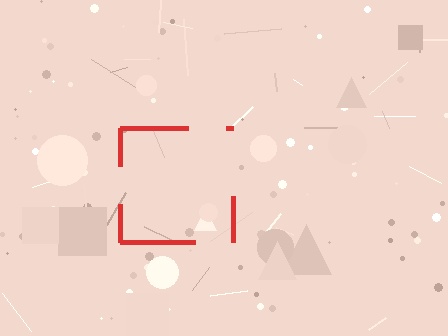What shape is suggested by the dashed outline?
The dashed outline suggests a square.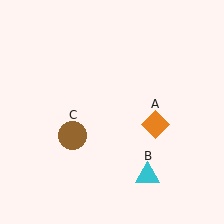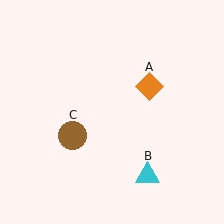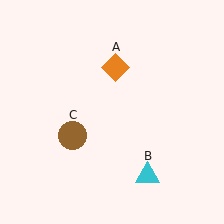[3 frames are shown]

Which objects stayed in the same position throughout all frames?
Cyan triangle (object B) and brown circle (object C) remained stationary.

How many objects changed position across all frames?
1 object changed position: orange diamond (object A).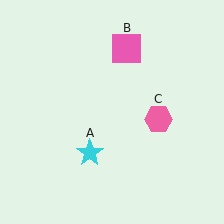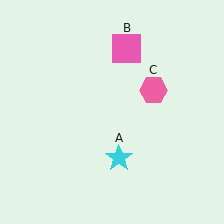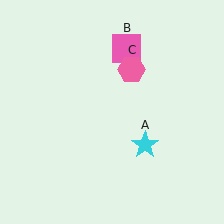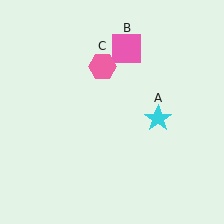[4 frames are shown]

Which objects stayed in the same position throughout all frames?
Pink square (object B) remained stationary.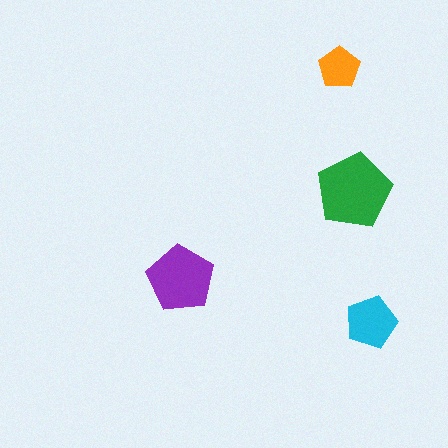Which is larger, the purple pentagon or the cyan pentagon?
The purple one.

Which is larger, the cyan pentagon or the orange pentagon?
The cyan one.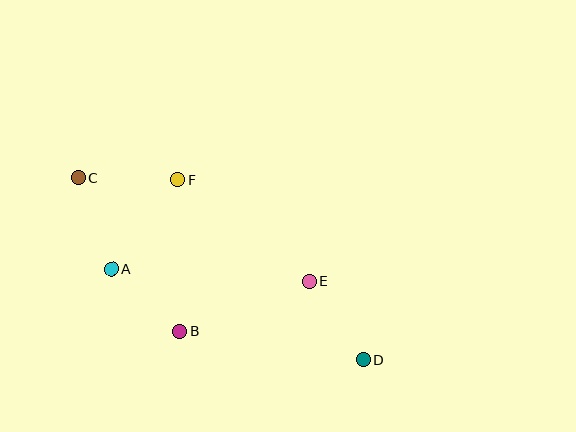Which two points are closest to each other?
Points A and B are closest to each other.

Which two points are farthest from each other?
Points C and D are farthest from each other.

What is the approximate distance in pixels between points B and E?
The distance between B and E is approximately 139 pixels.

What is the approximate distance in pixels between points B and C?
The distance between B and C is approximately 185 pixels.